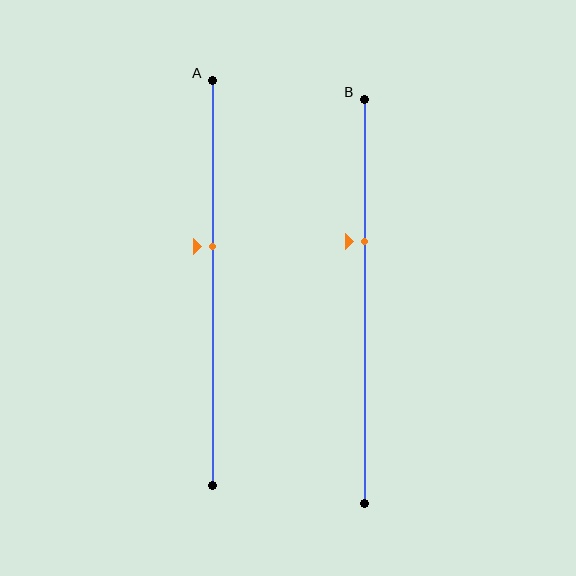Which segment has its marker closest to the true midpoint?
Segment A has its marker closest to the true midpoint.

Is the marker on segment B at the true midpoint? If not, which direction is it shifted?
No, the marker on segment B is shifted upward by about 15% of the segment length.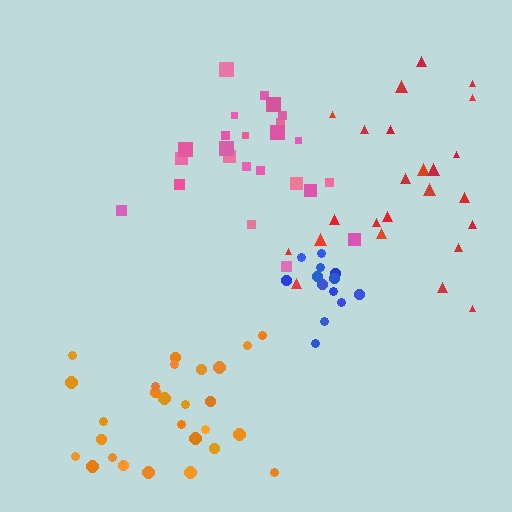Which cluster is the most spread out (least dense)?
Red.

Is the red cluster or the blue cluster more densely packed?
Blue.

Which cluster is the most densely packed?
Blue.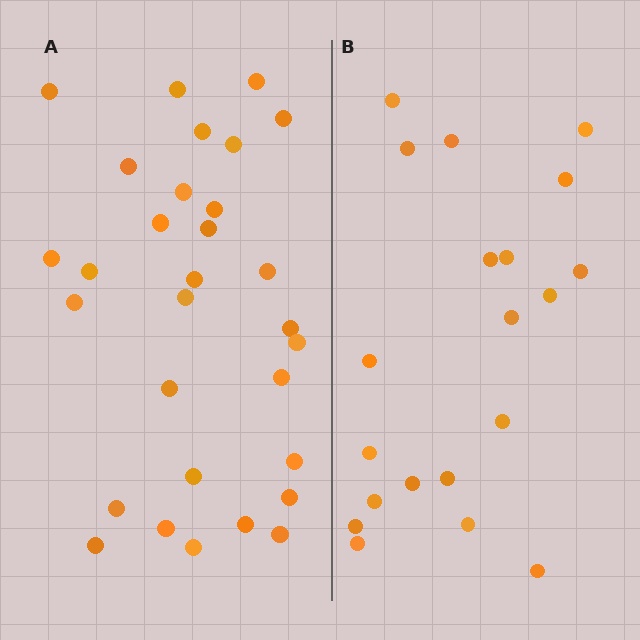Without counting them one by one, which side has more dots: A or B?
Region A (the left region) has more dots.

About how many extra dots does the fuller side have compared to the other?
Region A has roughly 10 or so more dots than region B.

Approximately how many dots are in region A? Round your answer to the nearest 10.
About 30 dots.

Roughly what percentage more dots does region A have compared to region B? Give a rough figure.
About 50% more.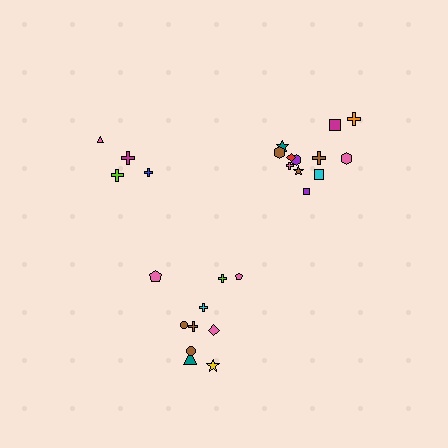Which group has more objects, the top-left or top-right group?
The top-right group.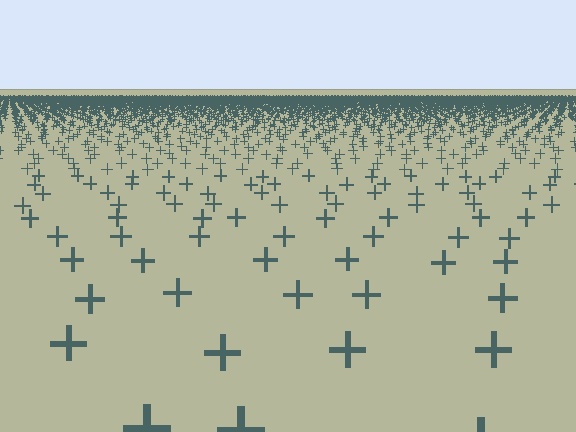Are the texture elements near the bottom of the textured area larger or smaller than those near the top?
Larger. Near the bottom, elements are closer to the viewer and appear at a bigger on-screen size.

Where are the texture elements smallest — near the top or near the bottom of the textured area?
Near the top.